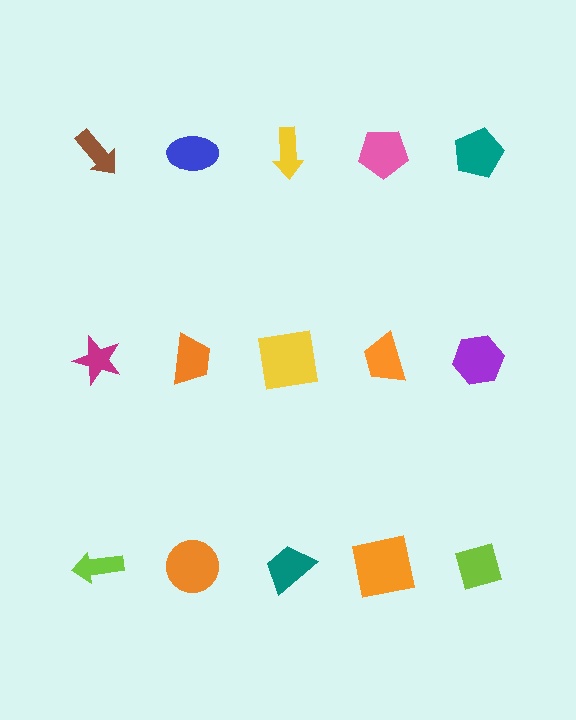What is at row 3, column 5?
A lime diamond.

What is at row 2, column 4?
An orange trapezoid.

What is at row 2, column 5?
A purple hexagon.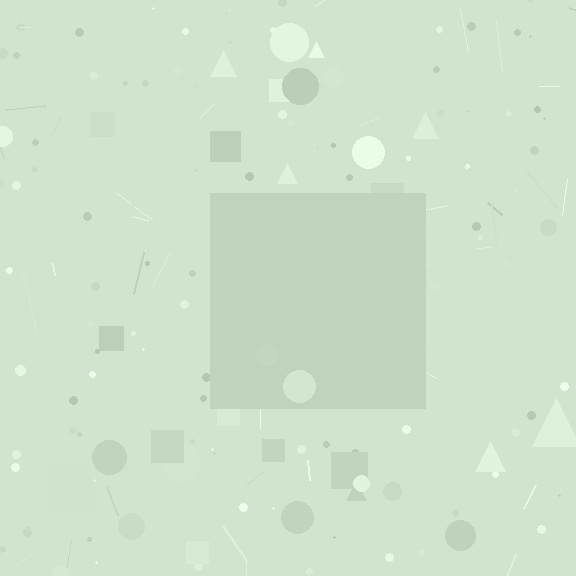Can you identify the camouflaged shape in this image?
The camouflaged shape is a square.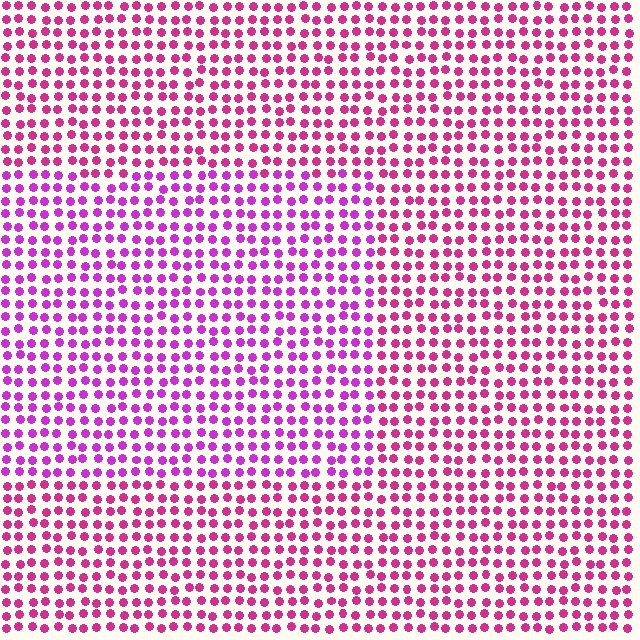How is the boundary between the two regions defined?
The boundary is defined purely by a slight shift in hue (about 28 degrees). Spacing, size, and orientation are identical on both sides.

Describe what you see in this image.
The image is filled with small magenta elements in a uniform arrangement. A rectangle-shaped region is visible where the elements are tinted to a slightly different hue, forming a subtle color boundary.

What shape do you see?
I see a rectangle.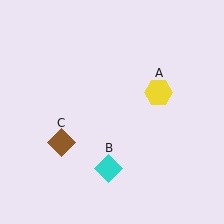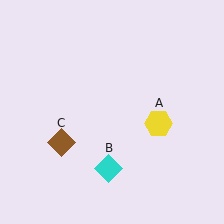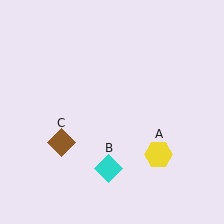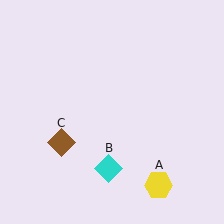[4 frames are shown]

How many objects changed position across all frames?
1 object changed position: yellow hexagon (object A).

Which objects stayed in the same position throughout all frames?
Cyan diamond (object B) and brown diamond (object C) remained stationary.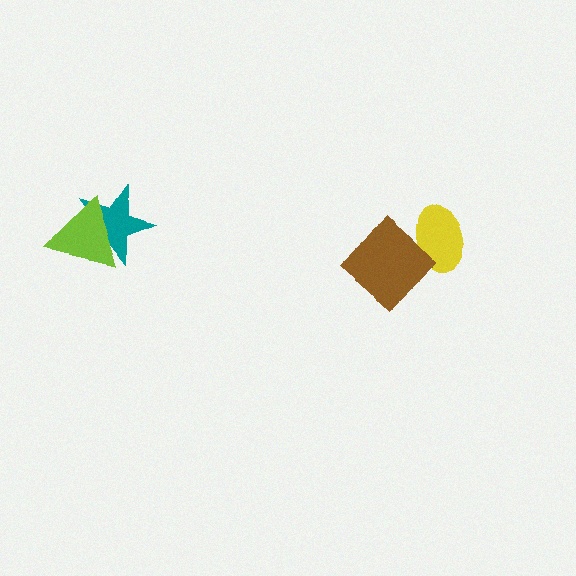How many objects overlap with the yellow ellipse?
1 object overlaps with the yellow ellipse.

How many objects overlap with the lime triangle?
1 object overlaps with the lime triangle.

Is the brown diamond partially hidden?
No, no other shape covers it.